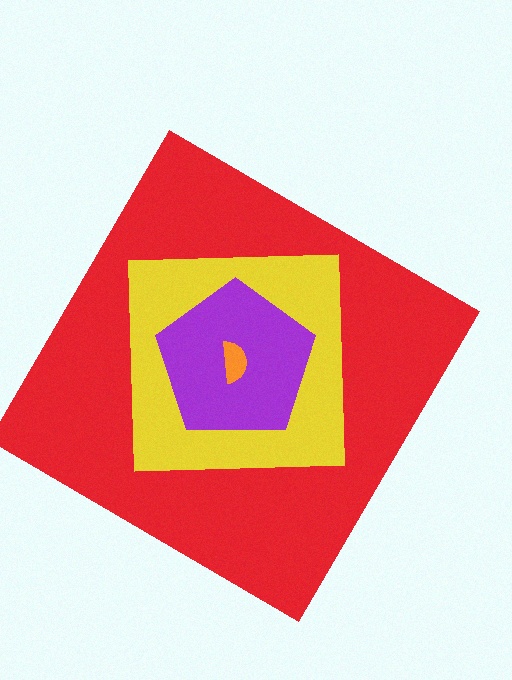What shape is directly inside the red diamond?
The yellow square.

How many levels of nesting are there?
4.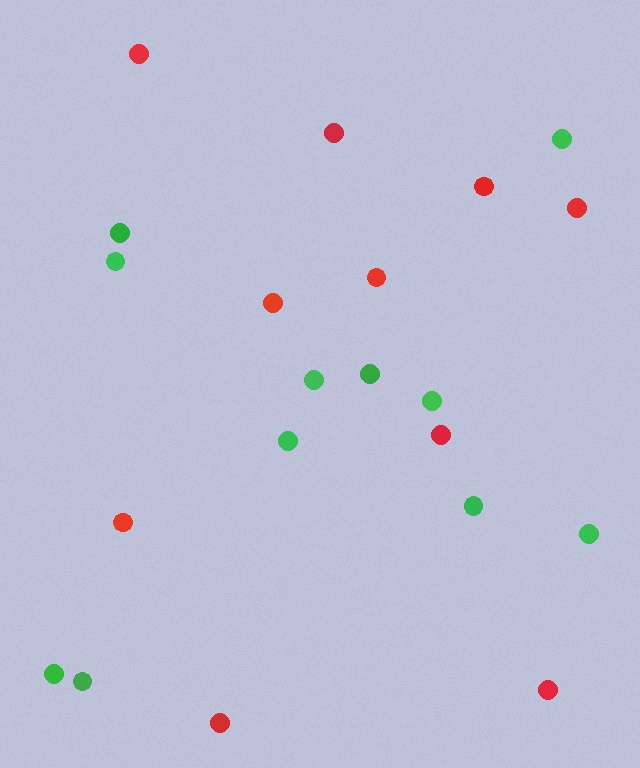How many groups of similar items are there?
There are 2 groups: one group of green circles (11) and one group of red circles (10).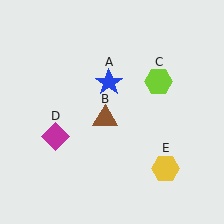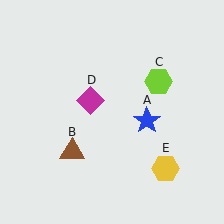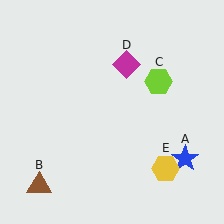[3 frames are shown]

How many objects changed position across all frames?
3 objects changed position: blue star (object A), brown triangle (object B), magenta diamond (object D).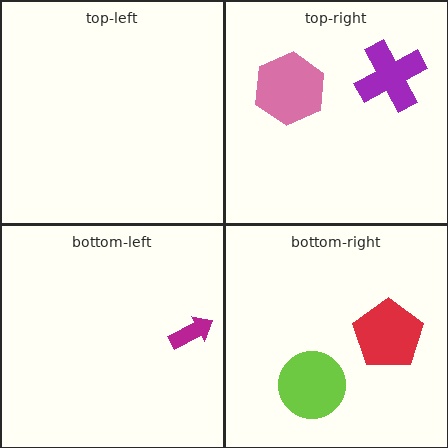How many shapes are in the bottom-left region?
1.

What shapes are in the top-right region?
The pink hexagon, the purple cross.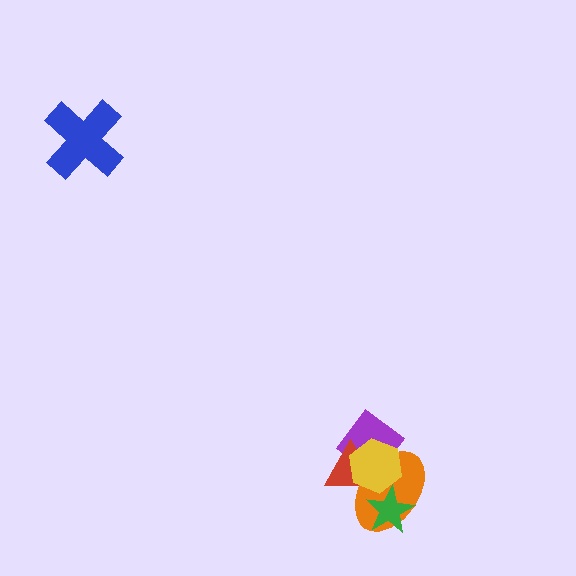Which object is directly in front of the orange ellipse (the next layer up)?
The green star is directly in front of the orange ellipse.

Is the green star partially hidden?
Yes, it is partially covered by another shape.